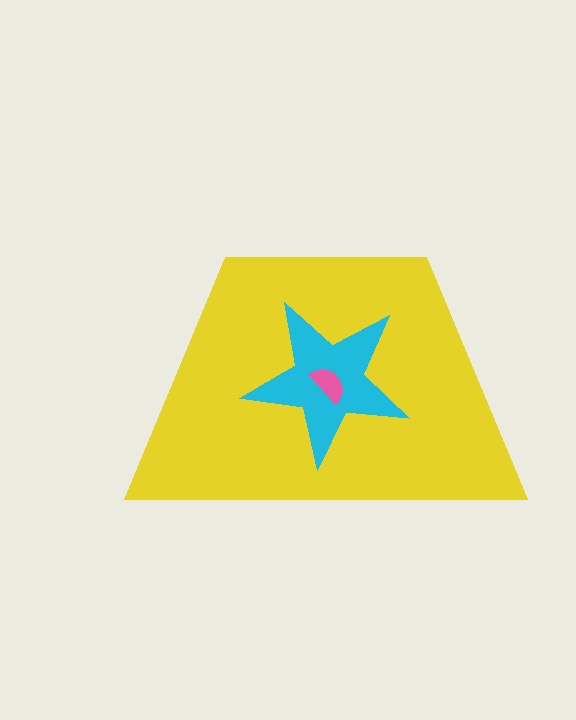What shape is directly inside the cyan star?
The pink semicircle.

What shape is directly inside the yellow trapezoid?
The cyan star.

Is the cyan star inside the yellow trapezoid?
Yes.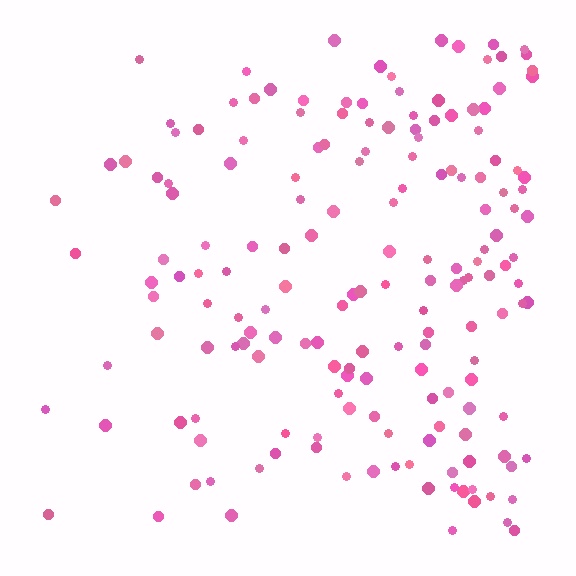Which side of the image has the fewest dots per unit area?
The left.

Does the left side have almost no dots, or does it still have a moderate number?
Still a moderate number, just noticeably fewer than the right.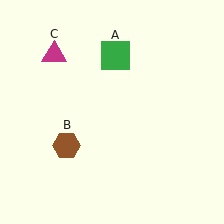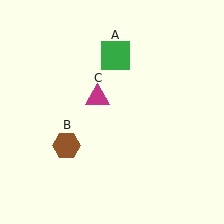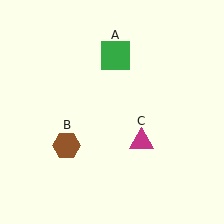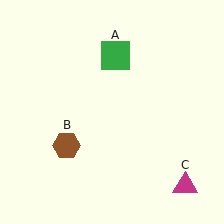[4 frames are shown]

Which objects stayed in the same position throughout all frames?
Green square (object A) and brown hexagon (object B) remained stationary.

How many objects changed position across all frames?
1 object changed position: magenta triangle (object C).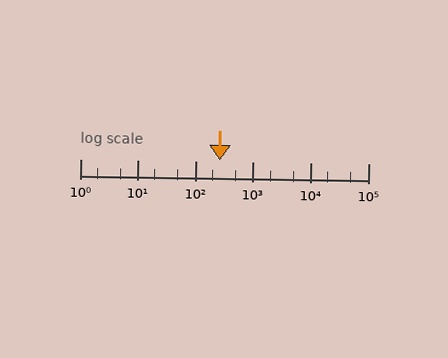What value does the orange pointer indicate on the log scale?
The pointer indicates approximately 260.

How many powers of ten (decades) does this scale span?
The scale spans 5 decades, from 1 to 100000.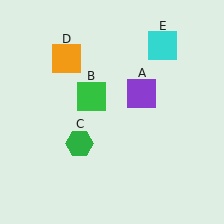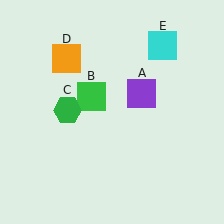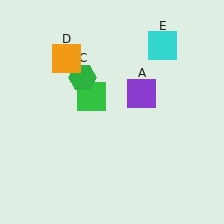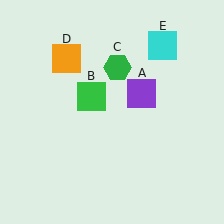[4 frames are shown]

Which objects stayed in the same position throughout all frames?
Purple square (object A) and green square (object B) and orange square (object D) and cyan square (object E) remained stationary.